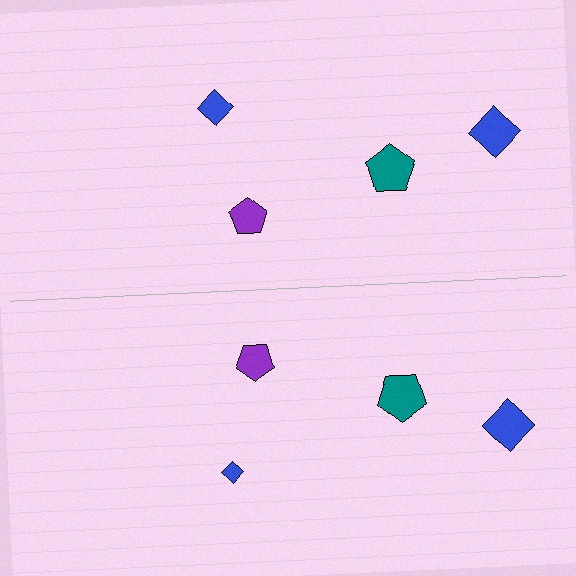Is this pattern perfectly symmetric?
No, the pattern is not perfectly symmetric. The blue diamond on the bottom side has a different size than its mirror counterpart.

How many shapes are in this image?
There are 8 shapes in this image.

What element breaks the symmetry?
The blue diamond on the bottom side has a different size than its mirror counterpart.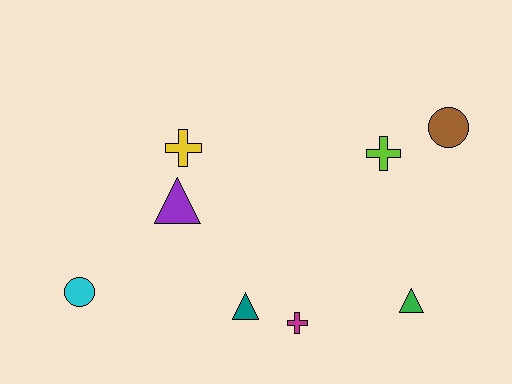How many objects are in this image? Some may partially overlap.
There are 8 objects.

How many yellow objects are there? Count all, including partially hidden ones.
There is 1 yellow object.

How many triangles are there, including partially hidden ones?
There are 3 triangles.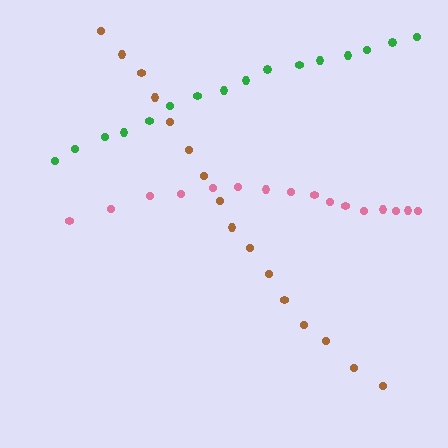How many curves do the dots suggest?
There are 3 distinct paths.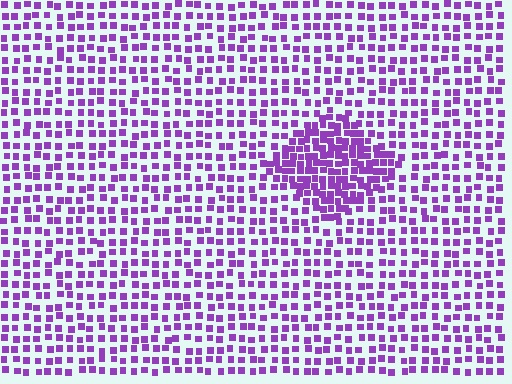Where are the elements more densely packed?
The elements are more densely packed inside the diamond boundary.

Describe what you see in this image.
The image contains small purple elements arranged at two different densities. A diamond-shaped region is visible where the elements are more densely packed than the surrounding area.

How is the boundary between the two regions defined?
The boundary is defined by a change in element density (approximately 2.0x ratio). All elements are the same color, size, and shape.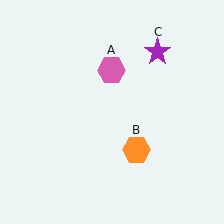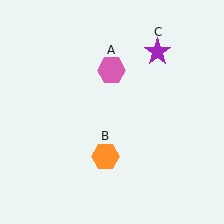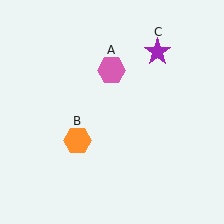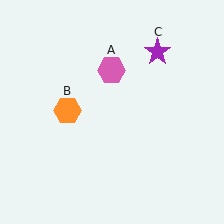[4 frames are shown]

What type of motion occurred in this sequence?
The orange hexagon (object B) rotated clockwise around the center of the scene.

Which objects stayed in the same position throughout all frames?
Pink hexagon (object A) and purple star (object C) remained stationary.